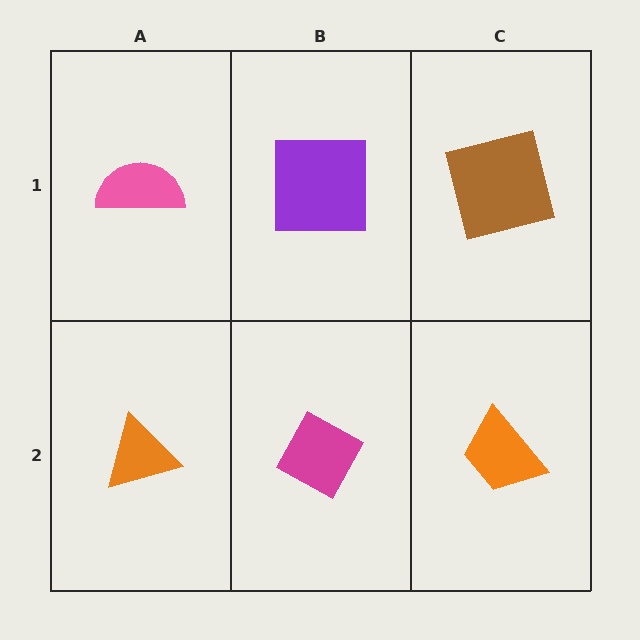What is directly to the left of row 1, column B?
A pink semicircle.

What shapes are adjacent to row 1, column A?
An orange triangle (row 2, column A), a purple square (row 1, column B).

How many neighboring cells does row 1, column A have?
2.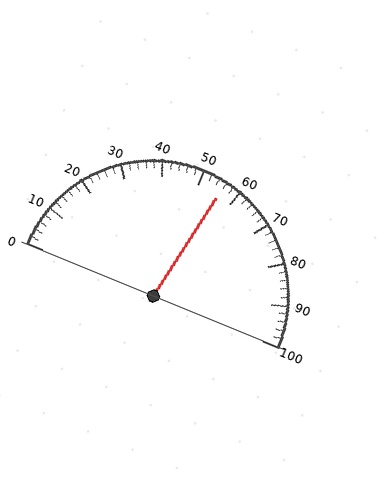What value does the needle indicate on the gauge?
The needle indicates approximately 56.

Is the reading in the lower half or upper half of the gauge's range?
The reading is in the upper half of the range (0 to 100).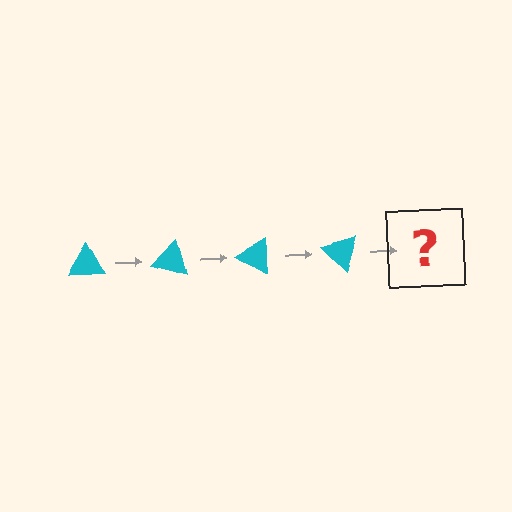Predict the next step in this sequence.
The next step is a cyan triangle rotated 60 degrees.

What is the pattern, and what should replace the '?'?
The pattern is that the triangle rotates 15 degrees each step. The '?' should be a cyan triangle rotated 60 degrees.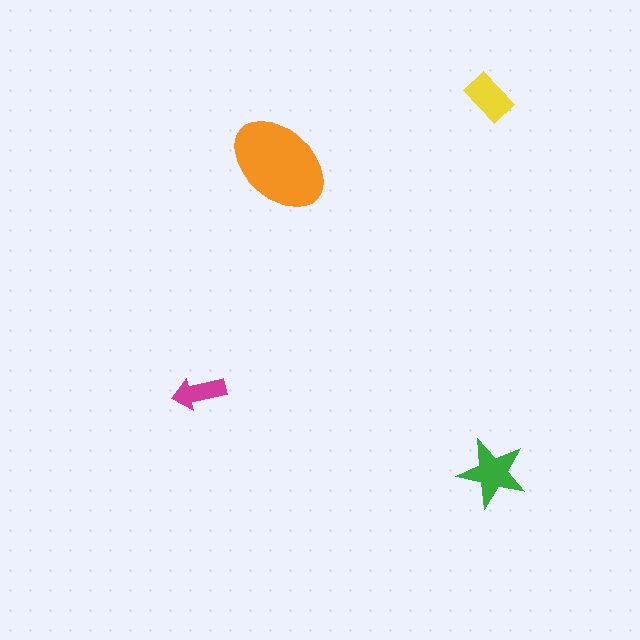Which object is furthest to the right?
The green star is rightmost.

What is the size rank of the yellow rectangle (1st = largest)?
3rd.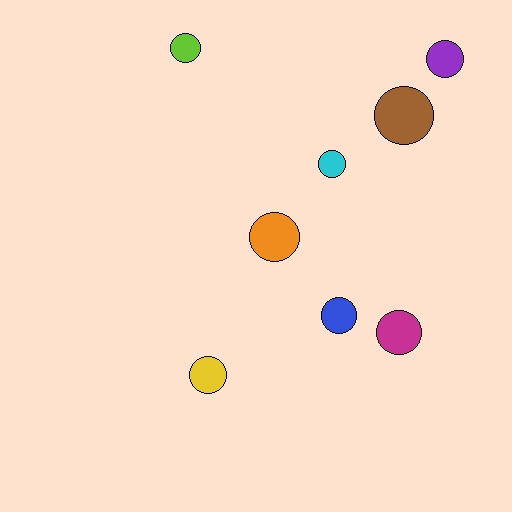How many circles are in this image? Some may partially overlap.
There are 8 circles.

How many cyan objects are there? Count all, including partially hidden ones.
There is 1 cyan object.